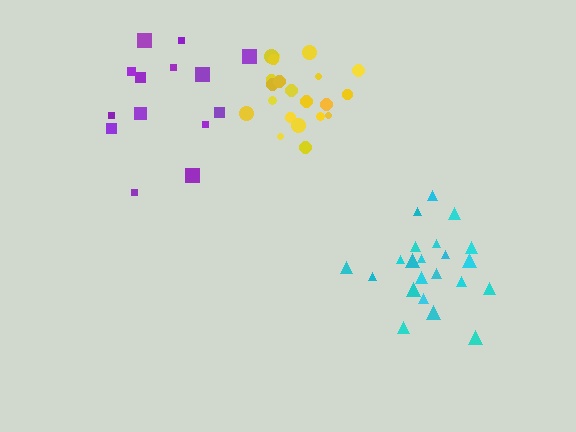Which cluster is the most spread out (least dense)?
Purple.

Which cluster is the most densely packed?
Yellow.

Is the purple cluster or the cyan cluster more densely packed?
Cyan.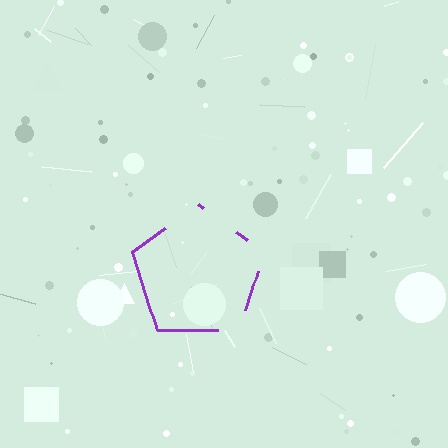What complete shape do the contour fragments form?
The contour fragments form a pentagon.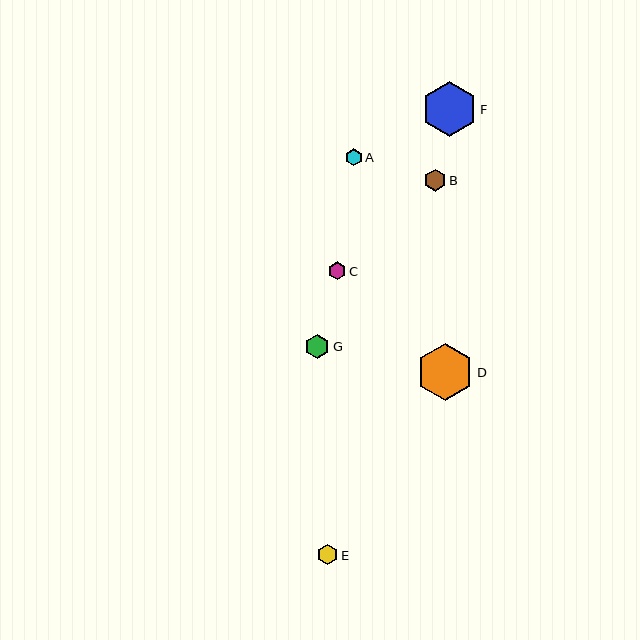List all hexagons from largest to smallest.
From largest to smallest: D, F, G, B, E, C, A.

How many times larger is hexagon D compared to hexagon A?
Hexagon D is approximately 3.4 times the size of hexagon A.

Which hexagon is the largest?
Hexagon D is the largest with a size of approximately 57 pixels.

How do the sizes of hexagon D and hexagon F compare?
Hexagon D and hexagon F are approximately the same size.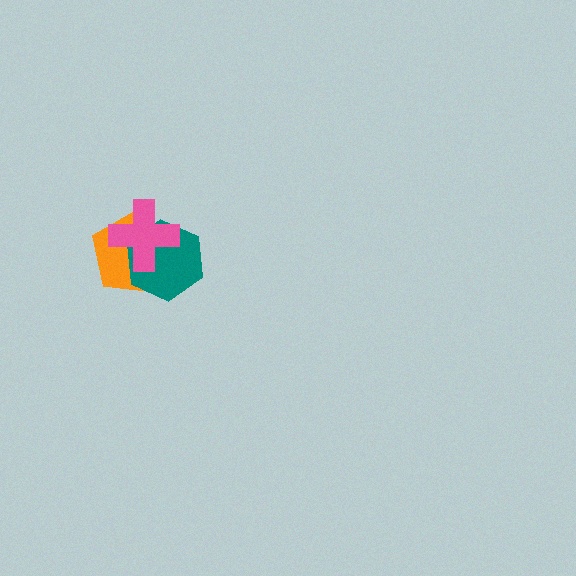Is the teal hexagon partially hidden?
Yes, it is partially covered by another shape.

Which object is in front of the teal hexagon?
The pink cross is in front of the teal hexagon.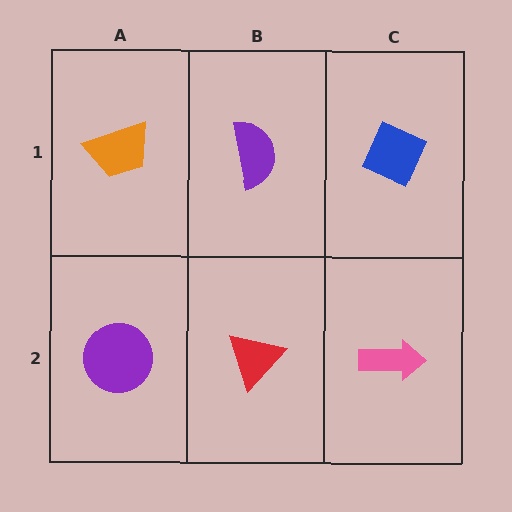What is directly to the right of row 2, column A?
A red triangle.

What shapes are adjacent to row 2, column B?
A purple semicircle (row 1, column B), a purple circle (row 2, column A), a pink arrow (row 2, column C).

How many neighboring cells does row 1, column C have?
2.